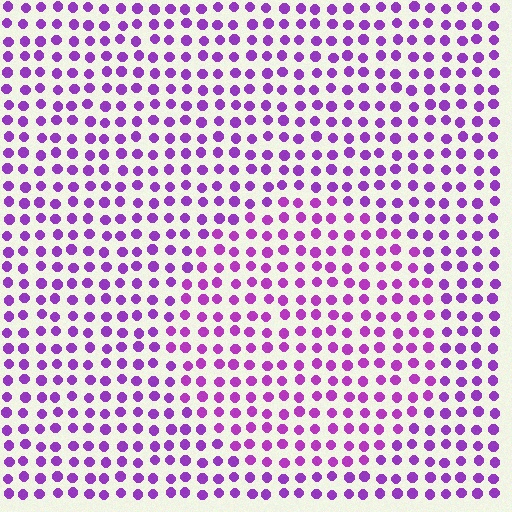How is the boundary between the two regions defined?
The boundary is defined purely by a slight shift in hue (about 15 degrees). Spacing, size, and orientation are identical on both sides.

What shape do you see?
I see a circle.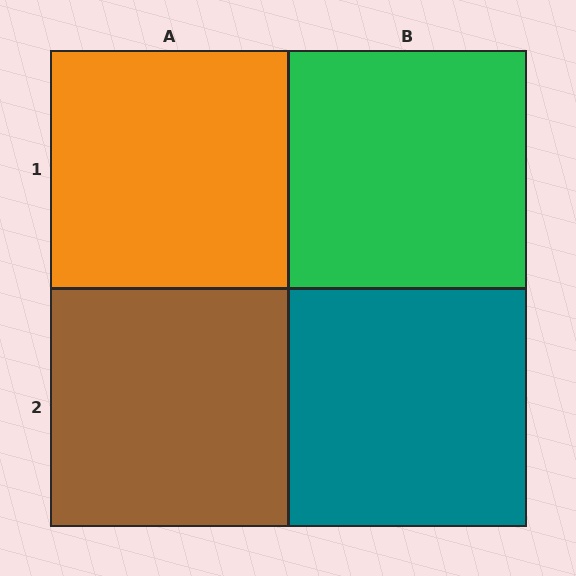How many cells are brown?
1 cell is brown.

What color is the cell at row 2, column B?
Teal.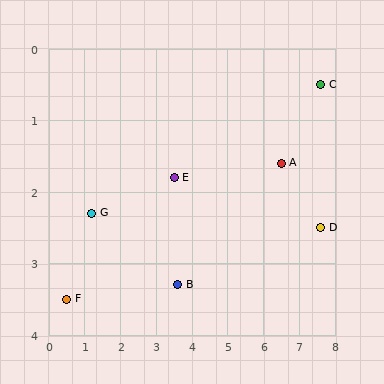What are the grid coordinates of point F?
Point F is at approximately (0.5, 3.5).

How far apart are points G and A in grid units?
Points G and A are about 5.3 grid units apart.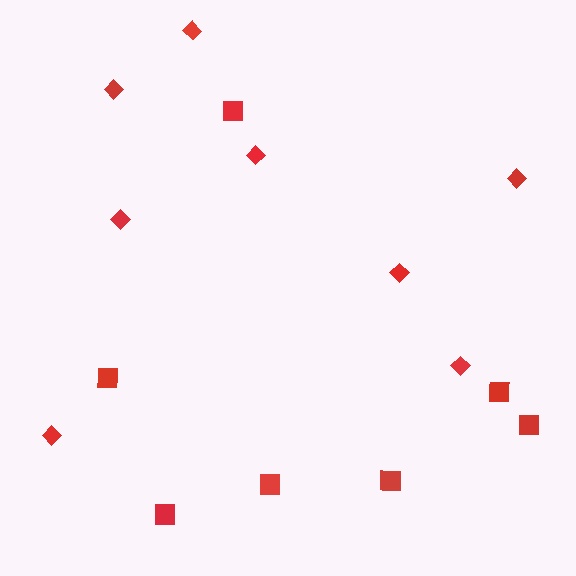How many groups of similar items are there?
There are 2 groups: one group of diamonds (8) and one group of squares (7).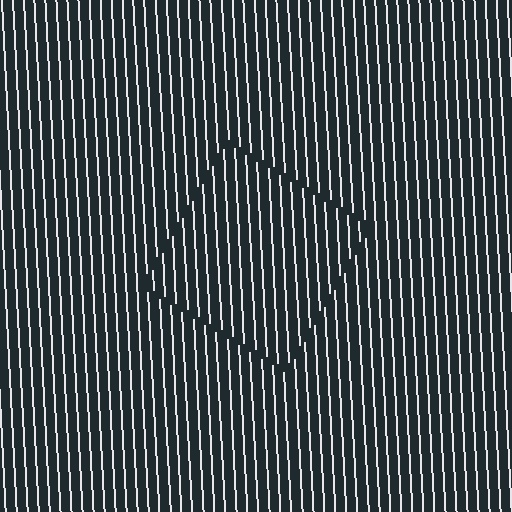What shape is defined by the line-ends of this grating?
An illusory square. The interior of the shape contains the same grating, shifted by half a period — the contour is defined by the phase discontinuity where line-ends from the inner and outer gratings abut.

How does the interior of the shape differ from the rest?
The interior of the shape contains the same grating, shifted by half a period — the contour is defined by the phase discontinuity where line-ends from the inner and outer gratings abut.